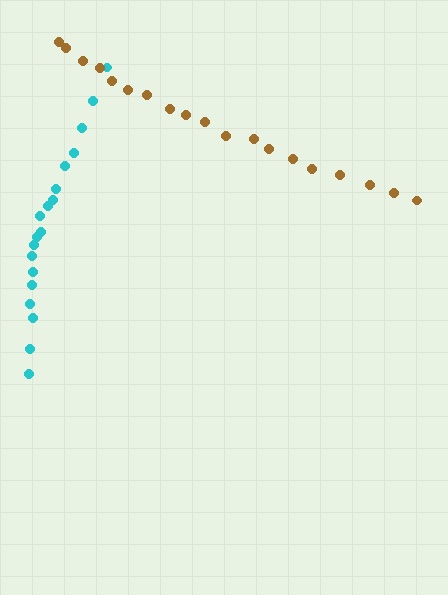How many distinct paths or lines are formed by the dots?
There are 2 distinct paths.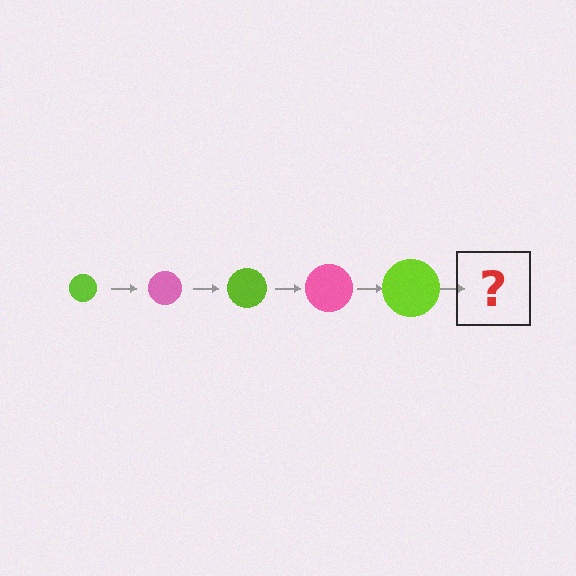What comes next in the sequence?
The next element should be a pink circle, larger than the previous one.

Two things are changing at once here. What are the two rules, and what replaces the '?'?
The two rules are that the circle grows larger each step and the color cycles through lime and pink. The '?' should be a pink circle, larger than the previous one.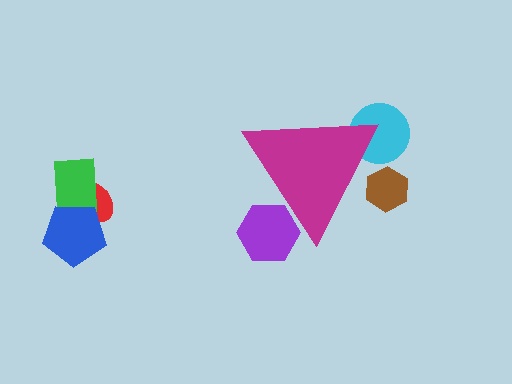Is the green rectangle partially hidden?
No, the green rectangle is fully visible.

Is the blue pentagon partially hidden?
No, the blue pentagon is fully visible.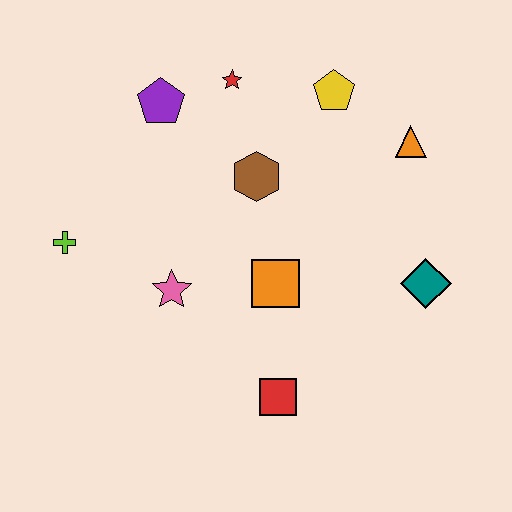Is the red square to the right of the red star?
Yes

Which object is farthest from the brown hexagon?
The red square is farthest from the brown hexagon.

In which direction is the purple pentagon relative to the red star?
The purple pentagon is to the left of the red star.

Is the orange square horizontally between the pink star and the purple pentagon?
No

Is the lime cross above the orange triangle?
No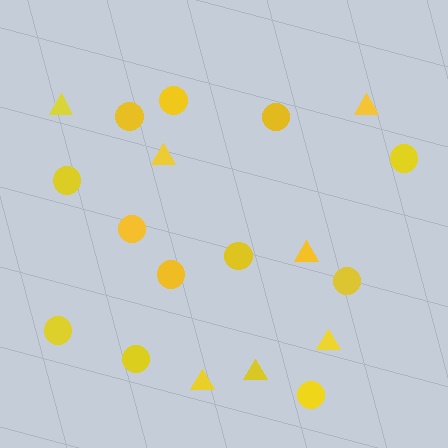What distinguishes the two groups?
There are 2 groups: one group of triangles (7) and one group of circles (12).